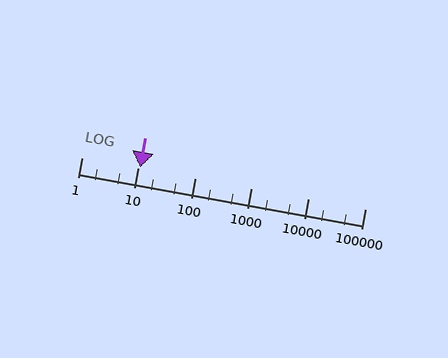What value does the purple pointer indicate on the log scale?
The pointer indicates approximately 11.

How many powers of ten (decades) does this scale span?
The scale spans 5 decades, from 1 to 100000.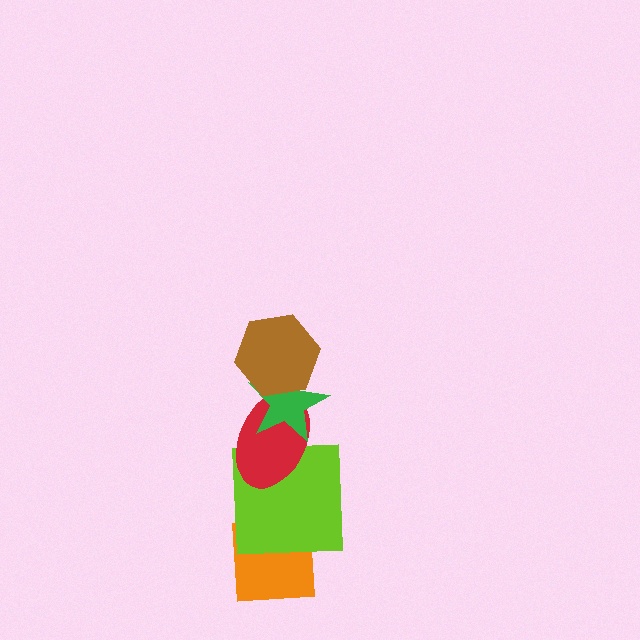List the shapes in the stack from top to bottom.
From top to bottom: the brown hexagon, the green star, the red ellipse, the lime square, the orange square.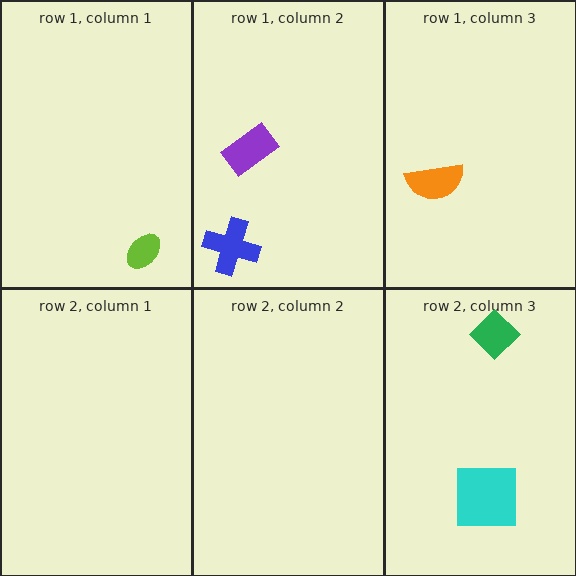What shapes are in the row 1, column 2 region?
The blue cross, the purple rectangle.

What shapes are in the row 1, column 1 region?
The lime ellipse.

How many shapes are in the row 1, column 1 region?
1.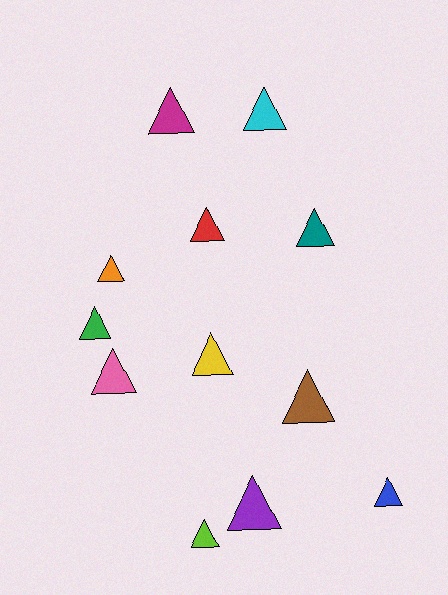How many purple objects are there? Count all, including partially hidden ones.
There is 1 purple object.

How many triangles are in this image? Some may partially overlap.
There are 12 triangles.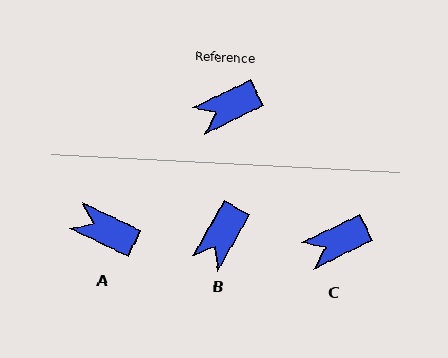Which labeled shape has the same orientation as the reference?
C.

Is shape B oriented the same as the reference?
No, it is off by about 34 degrees.